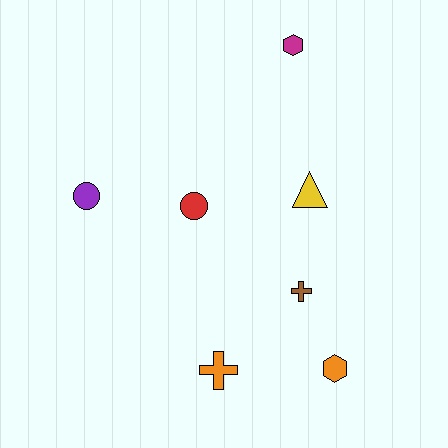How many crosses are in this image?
There are 2 crosses.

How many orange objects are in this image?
There are 2 orange objects.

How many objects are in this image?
There are 7 objects.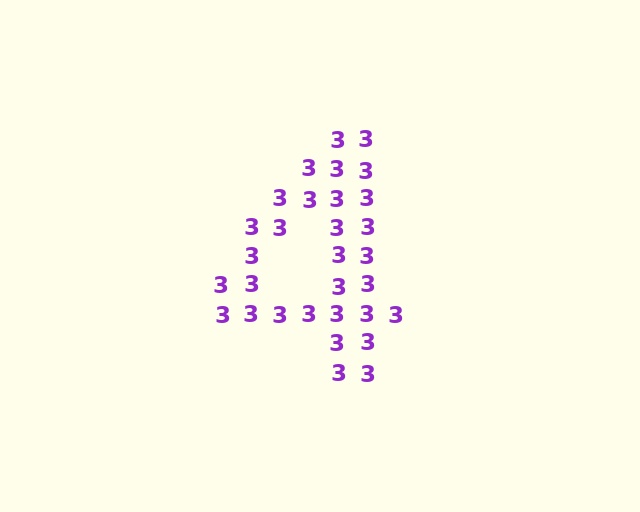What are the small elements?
The small elements are digit 3's.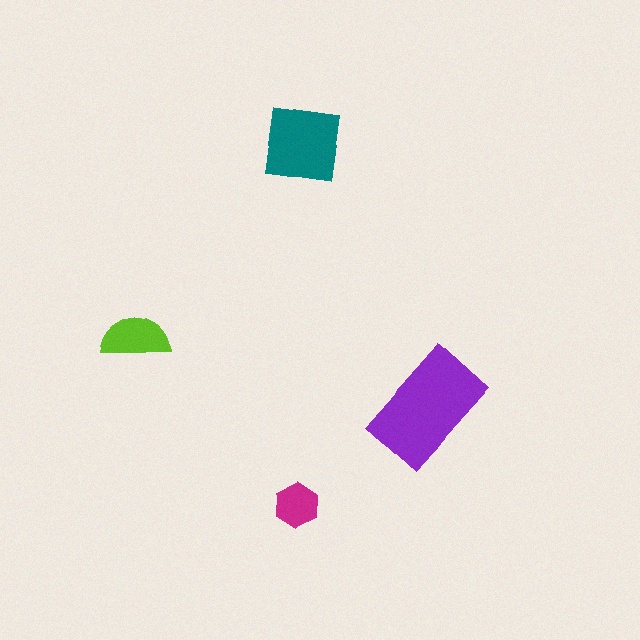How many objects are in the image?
There are 4 objects in the image.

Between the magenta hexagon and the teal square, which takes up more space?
The teal square.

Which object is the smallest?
The magenta hexagon.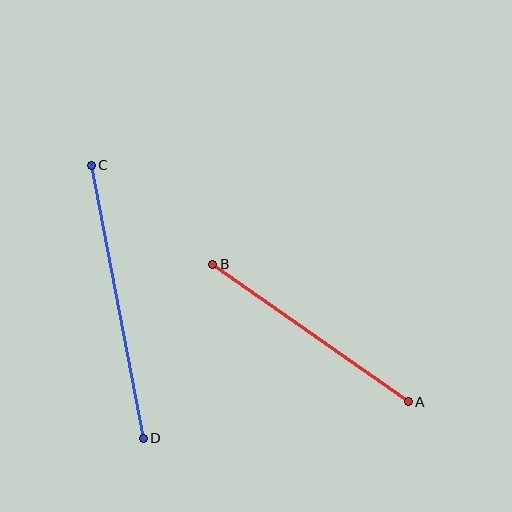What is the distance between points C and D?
The distance is approximately 278 pixels.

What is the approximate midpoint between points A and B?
The midpoint is at approximately (310, 333) pixels.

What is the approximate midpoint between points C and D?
The midpoint is at approximately (117, 302) pixels.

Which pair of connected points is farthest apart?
Points C and D are farthest apart.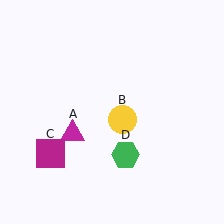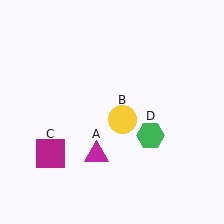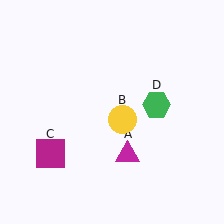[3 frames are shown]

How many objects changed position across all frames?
2 objects changed position: magenta triangle (object A), green hexagon (object D).